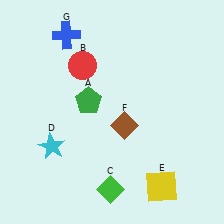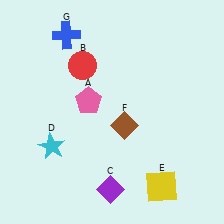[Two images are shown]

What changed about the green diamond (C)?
In Image 1, C is green. In Image 2, it changed to purple.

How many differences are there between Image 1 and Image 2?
There are 2 differences between the two images.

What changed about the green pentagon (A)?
In Image 1, A is green. In Image 2, it changed to pink.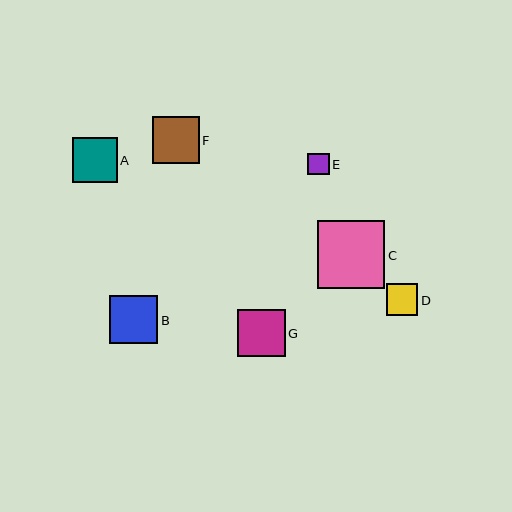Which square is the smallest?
Square E is the smallest with a size of approximately 21 pixels.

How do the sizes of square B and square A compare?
Square B and square A are approximately the same size.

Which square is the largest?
Square C is the largest with a size of approximately 68 pixels.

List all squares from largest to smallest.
From largest to smallest: C, B, G, F, A, D, E.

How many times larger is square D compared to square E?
Square D is approximately 1.5 times the size of square E.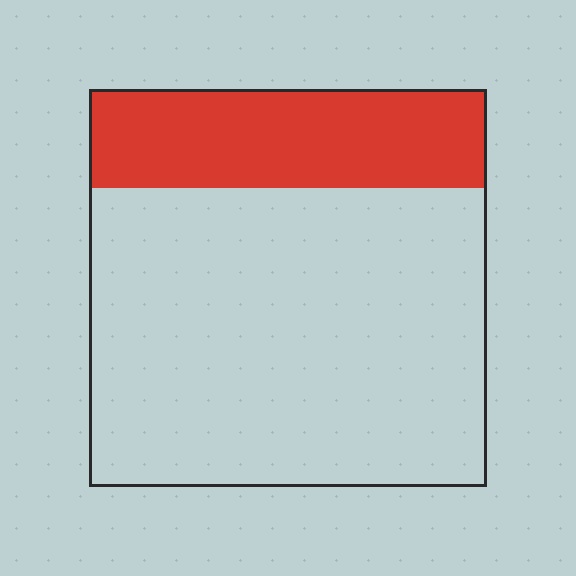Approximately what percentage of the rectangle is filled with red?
Approximately 25%.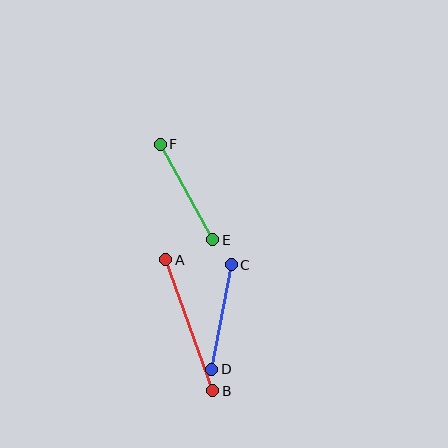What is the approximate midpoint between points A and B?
The midpoint is at approximately (189, 325) pixels.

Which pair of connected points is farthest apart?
Points A and B are farthest apart.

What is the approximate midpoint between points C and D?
The midpoint is at approximately (221, 317) pixels.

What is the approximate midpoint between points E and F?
The midpoint is at approximately (186, 192) pixels.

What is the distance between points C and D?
The distance is approximately 106 pixels.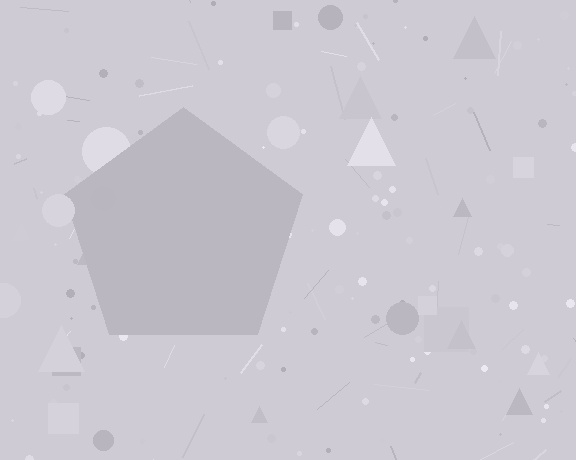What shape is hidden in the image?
A pentagon is hidden in the image.